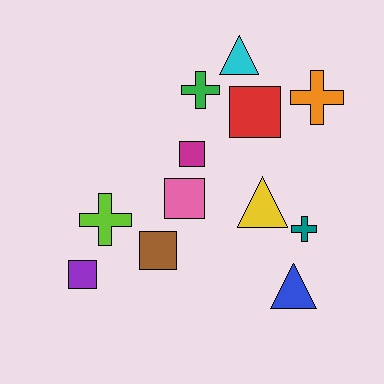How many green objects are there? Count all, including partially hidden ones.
There is 1 green object.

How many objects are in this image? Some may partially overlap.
There are 12 objects.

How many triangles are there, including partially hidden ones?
There are 3 triangles.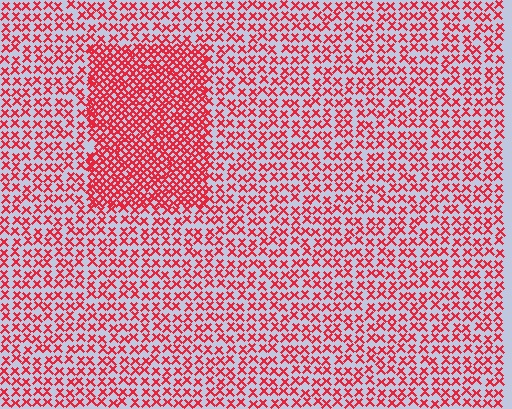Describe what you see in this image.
The image contains small red elements arranged at two different densities. A rectangle-shaped region is visible where the elements are more densely packed than the surrounding area.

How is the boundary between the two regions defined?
The boundary is defined by a change in element density (approximately 2.1x ratio). All elements are the same color, size, and shape.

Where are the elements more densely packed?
The elements are more densely packed inside the rectangle boundary.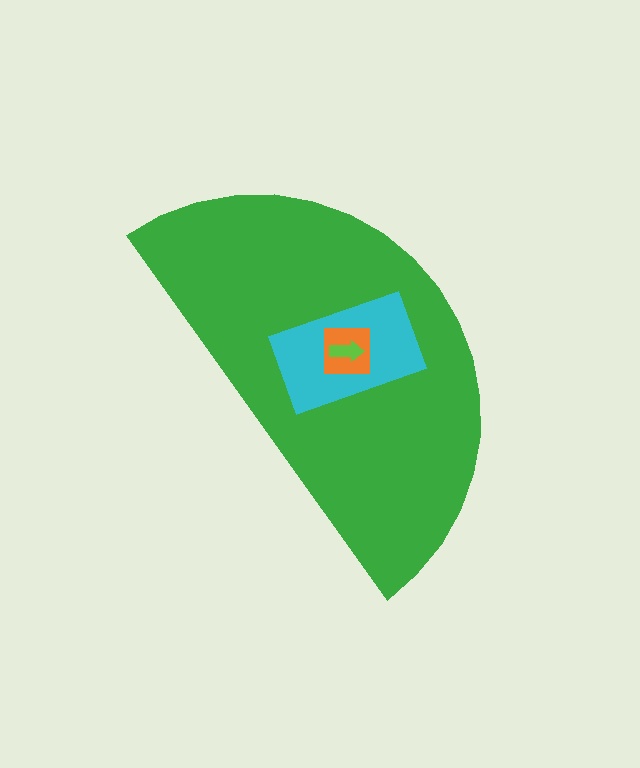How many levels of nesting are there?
4.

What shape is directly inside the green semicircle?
The cyan rectangle.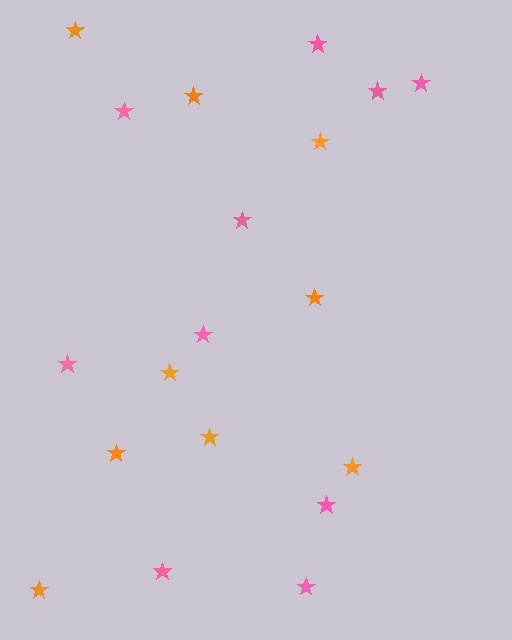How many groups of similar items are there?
There are 2 groups: one group of pink stars (10) and one group of orange stars (9).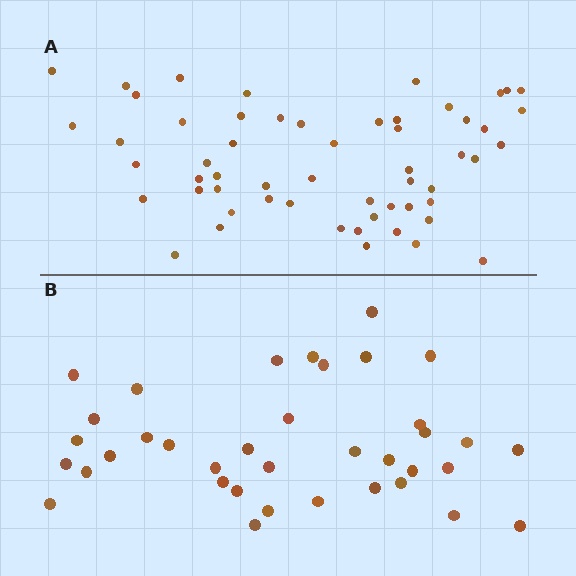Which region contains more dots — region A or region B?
Region A (the top region) has more dots.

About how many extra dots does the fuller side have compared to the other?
Region A has approximately 20 more dots than region B.